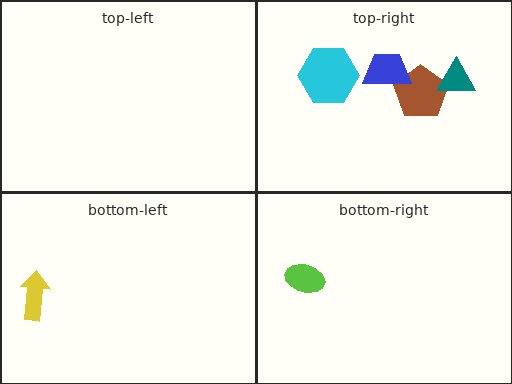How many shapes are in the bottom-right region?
1.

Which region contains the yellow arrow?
The bottom-left region.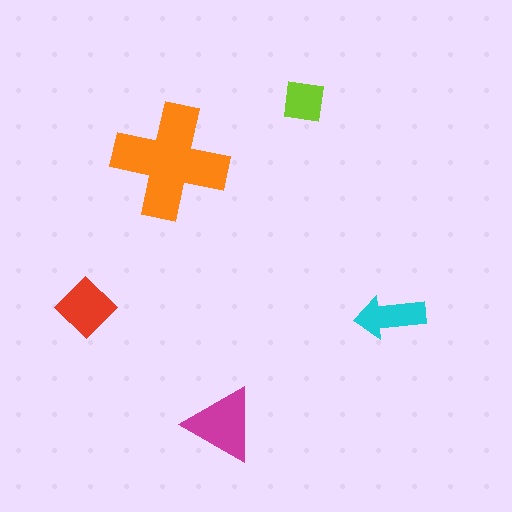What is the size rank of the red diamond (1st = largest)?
3rd.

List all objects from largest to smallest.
The orange cross, the magenta triangle, the red diamond, the cyan arrow, the lime square.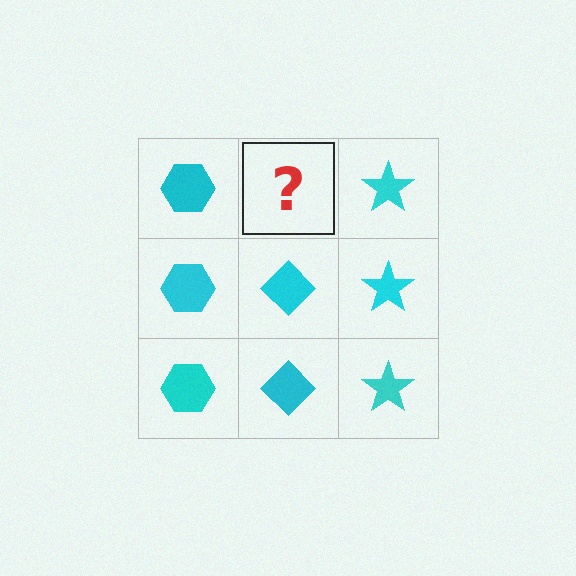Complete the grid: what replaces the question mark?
The question mark should be replaced with a cyan diamond.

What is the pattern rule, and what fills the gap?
The rule is that each column has a consistent shape. The gap should be filled with a cyan diamond.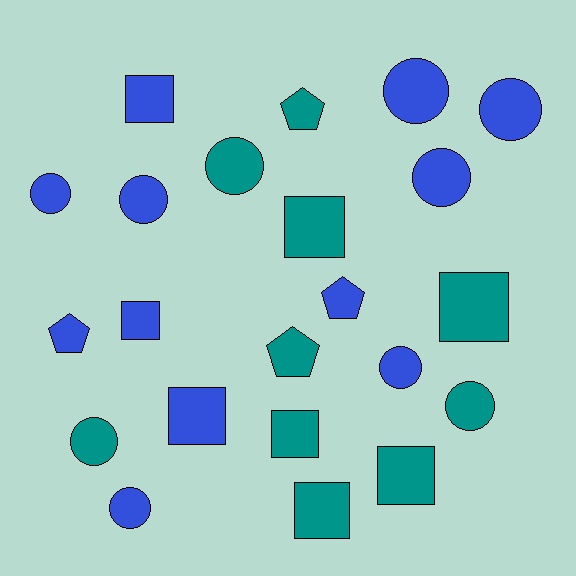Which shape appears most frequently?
Circle, with 10 objects.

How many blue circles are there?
There are 7 blue circles.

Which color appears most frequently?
Blue, with 12 objects.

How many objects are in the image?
There are 22 objects.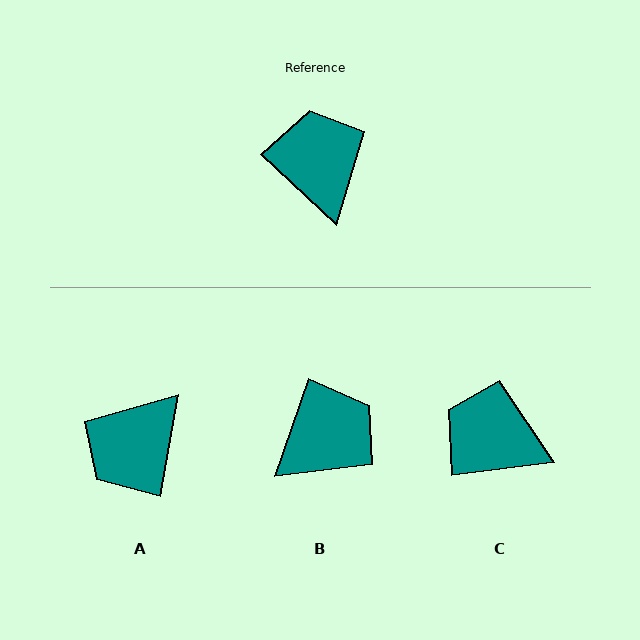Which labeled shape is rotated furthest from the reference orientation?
A, about 123 degrees away.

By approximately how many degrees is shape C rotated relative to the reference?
Approximately 51 degrees counter-clockwise.